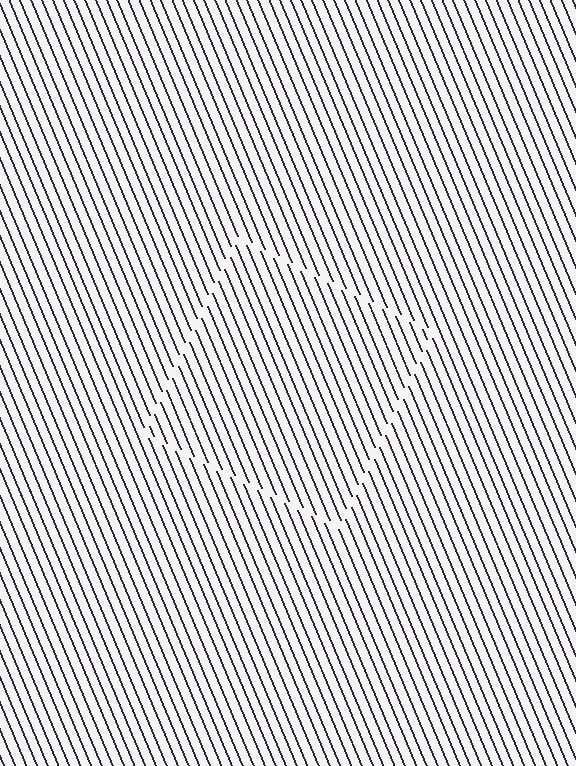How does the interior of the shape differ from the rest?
The interior of the shape contains the same grating, shifted by half a period — the contour is defined by the phase discontinuity where line-ends from the inner and outer gratings abut.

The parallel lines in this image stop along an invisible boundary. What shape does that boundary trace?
An illusory square. The interior of the shape contains the same grating, shifted by half a period — the contour is defined by the phase discontinuity where line-ends from the inner and outer gratings abut.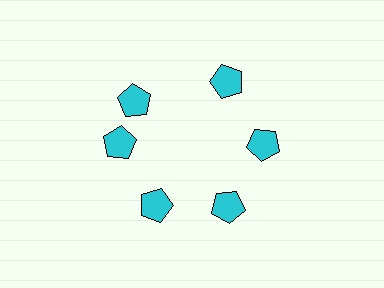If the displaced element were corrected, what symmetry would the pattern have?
It would have 6-fold rotational symmetry — the pattern would map onto itself every 60 degrees.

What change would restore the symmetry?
The symmetry would be restored by rotating it back into even spacing with its neighbors so that all 6 pentagons sit at equal angles and equal distance from the center.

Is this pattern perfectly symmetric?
No. The 6 cyan pentagons are arranged in a ring, but one element near the 11 o'clock position is rotated out of alignment along the ring, breaking the 6-fold rotational symmetry.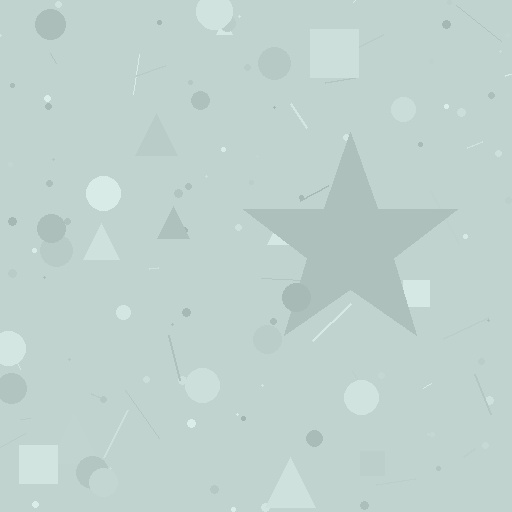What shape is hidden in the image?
A star is hidden in the image.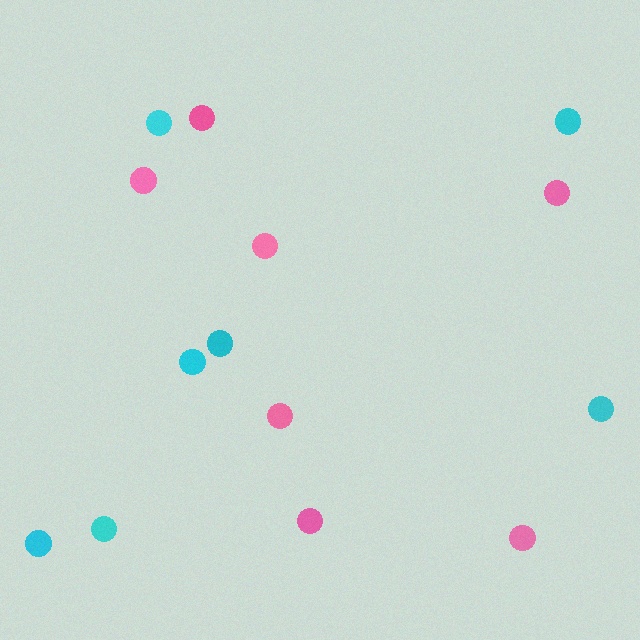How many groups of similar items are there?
There are 2 groups: one group of pink circles (7) and one group of cyan circles (7).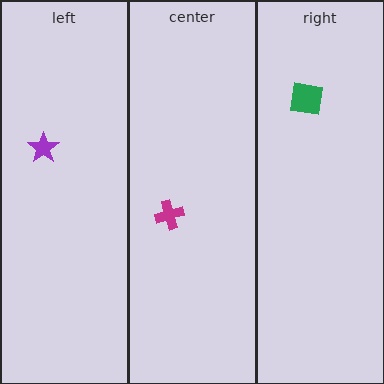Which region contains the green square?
The right region.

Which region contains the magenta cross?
The center region.